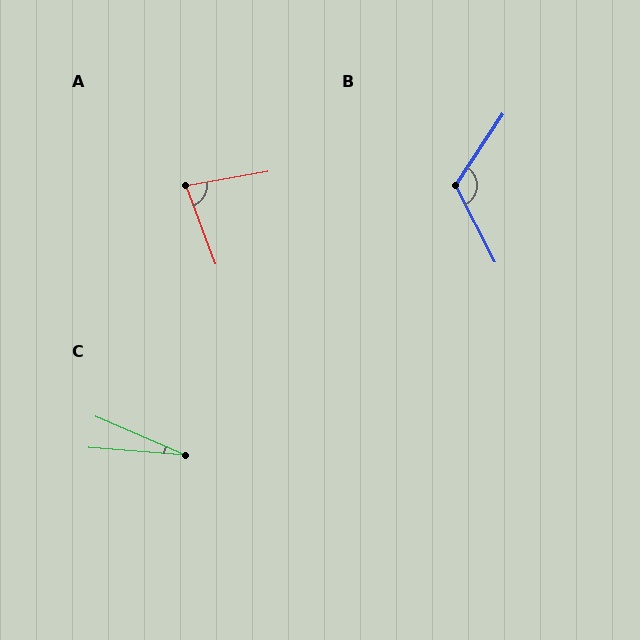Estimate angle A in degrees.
Approximately 80 degrees.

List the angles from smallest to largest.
C (19°), A (80°), B (120°).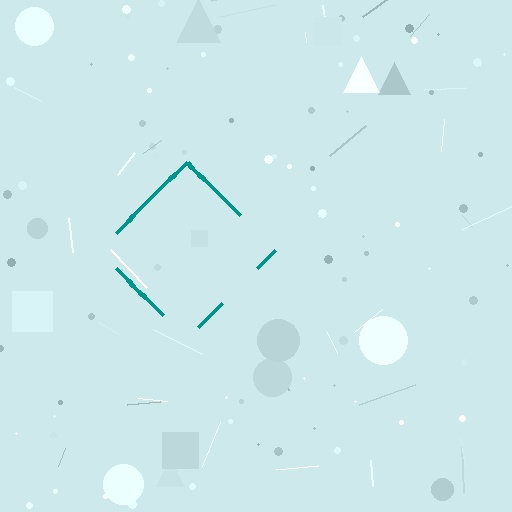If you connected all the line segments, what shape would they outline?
They would outline a diamond.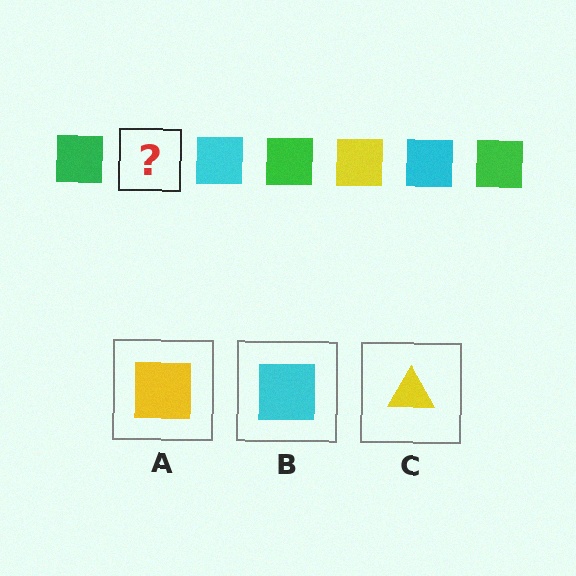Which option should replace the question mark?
Option A.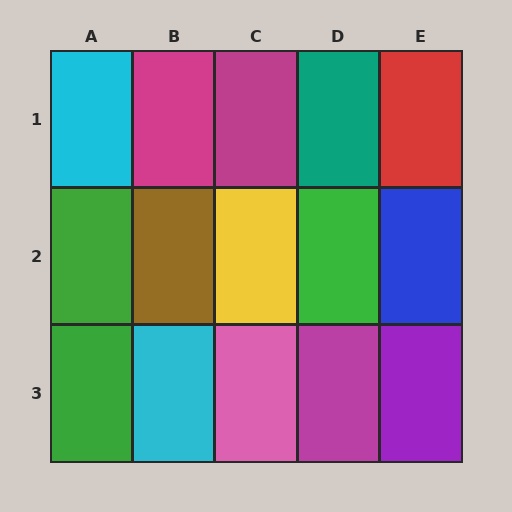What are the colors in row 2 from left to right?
Green, brown, yellow, green, blue.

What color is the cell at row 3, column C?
Pink.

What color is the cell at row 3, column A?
Green.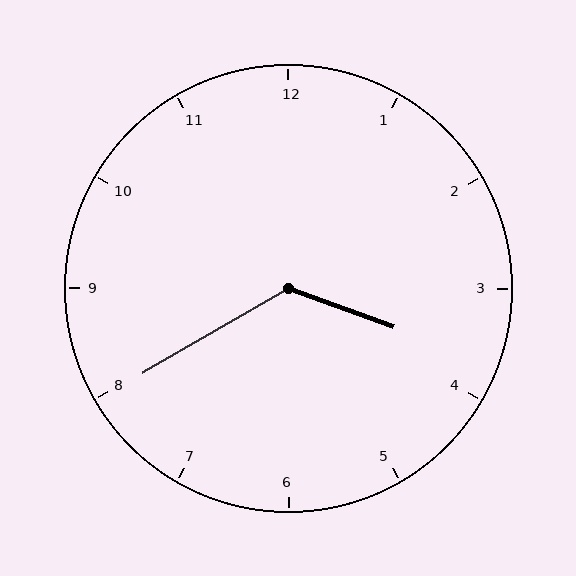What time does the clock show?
3:40.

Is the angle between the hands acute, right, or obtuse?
It is obtuse.